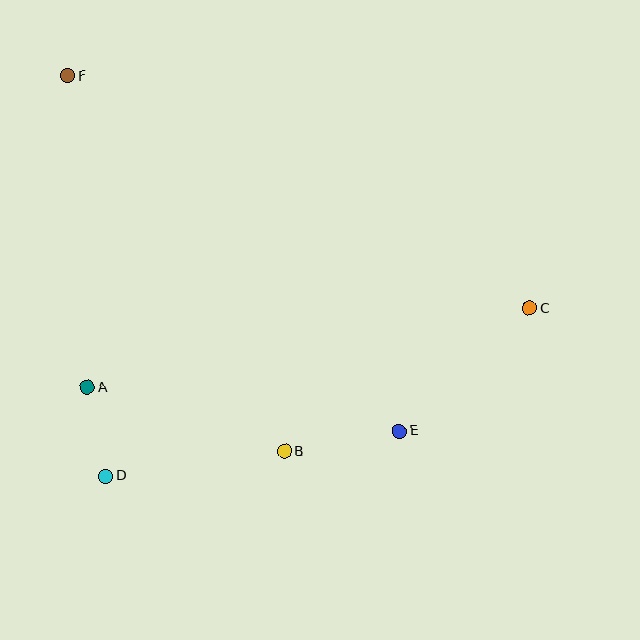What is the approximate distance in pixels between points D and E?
The distance between D and E is approximately 297 pixels.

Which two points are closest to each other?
Points A and D are closest to each other.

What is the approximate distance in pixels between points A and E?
The distance between A and E is approximately 315 pixels.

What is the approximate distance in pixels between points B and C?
The distance between B and C is approximately 284 pixels.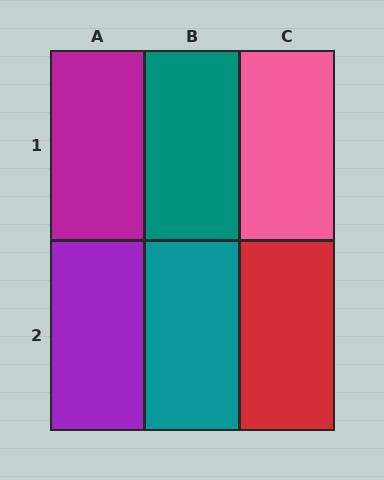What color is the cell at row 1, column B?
Teal.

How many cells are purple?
1 cell is purple.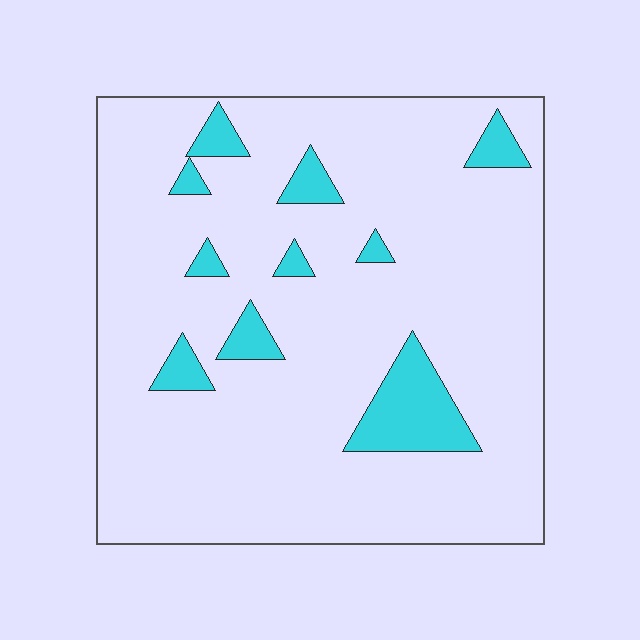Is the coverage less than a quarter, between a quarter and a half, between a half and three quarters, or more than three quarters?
Less than a quarter.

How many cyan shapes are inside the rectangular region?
10.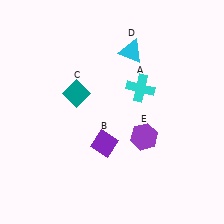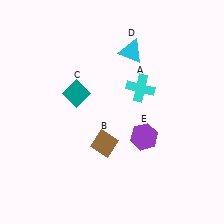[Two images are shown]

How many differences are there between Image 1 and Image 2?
There is 1 difference between the two images.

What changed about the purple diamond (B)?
In Image 1, B is purple. In Image 2, it changed to brown.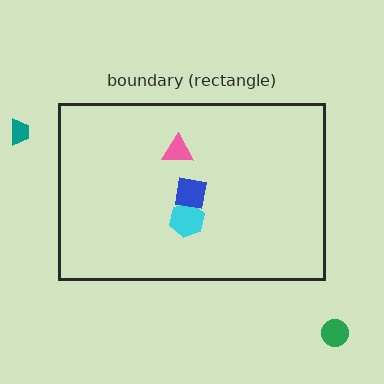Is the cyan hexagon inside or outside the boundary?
Inside.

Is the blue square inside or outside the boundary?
Inside.